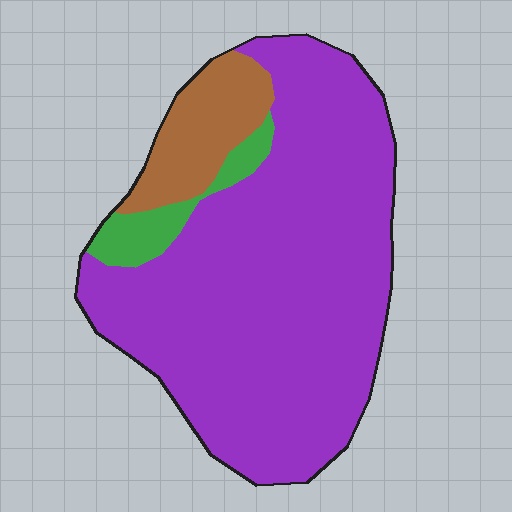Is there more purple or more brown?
Purple.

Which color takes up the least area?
Green, at roughly 5%.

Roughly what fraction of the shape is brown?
Brown takes up about one eighth (1/8) of the shape.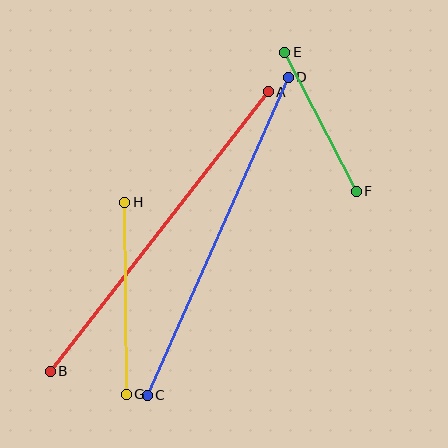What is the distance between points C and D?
The distance is approximately 348 pixels.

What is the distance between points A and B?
The distance is approximately 355 pixels.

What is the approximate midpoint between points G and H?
The midpoint is at approximately (126, 298) pixels.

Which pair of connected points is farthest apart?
Points A and B are farthest apart.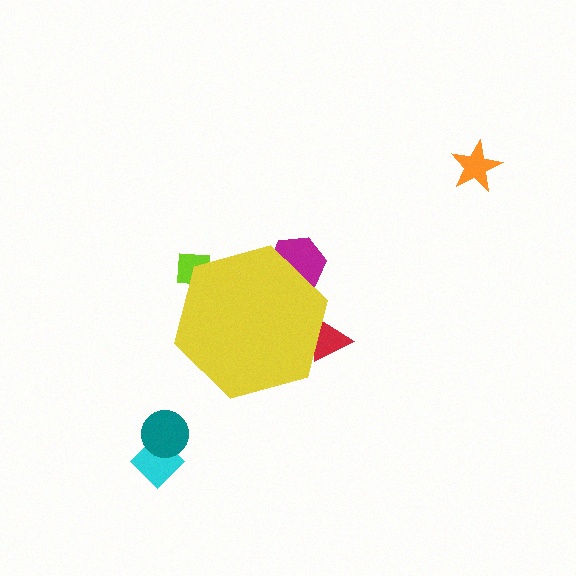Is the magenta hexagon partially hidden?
Yes, the magenta hexagon is partially hidden behind the yellow hexagon.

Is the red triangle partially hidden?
Yes, the red triangle is partially hidden behind the yellow hexagon.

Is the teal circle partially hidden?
No, the teal circle is fully visible.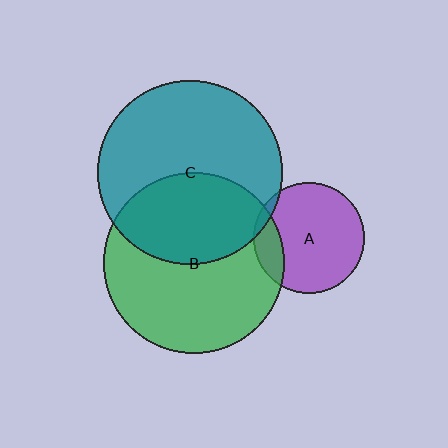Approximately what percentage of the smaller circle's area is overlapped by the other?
Approximately 15%.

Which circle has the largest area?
Circle C (teal).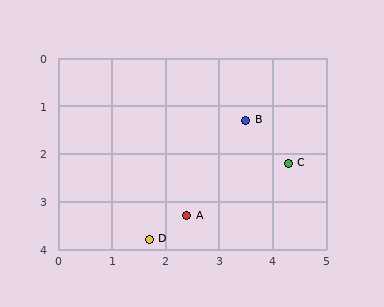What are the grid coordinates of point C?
Point C is at approximately (4.3, 2.2).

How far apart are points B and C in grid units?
Points B and C are about 1.2 grid units apart.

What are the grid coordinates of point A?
Point A is at approximately (2.4, 3.3).